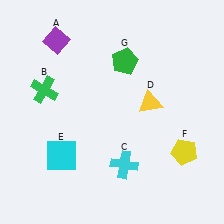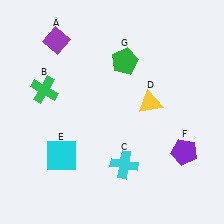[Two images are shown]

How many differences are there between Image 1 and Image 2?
There is 1 difference between the two images.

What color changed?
The pentagon (F) changed from yellow in Image 1 to purple in Image 2.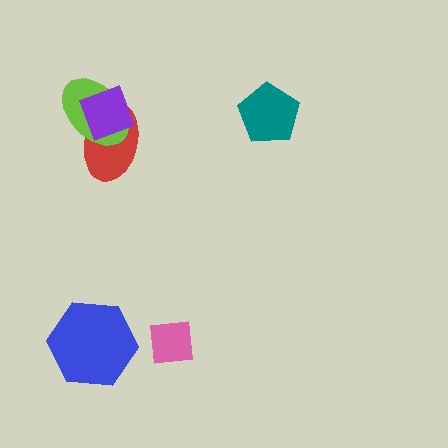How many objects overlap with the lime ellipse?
2 objects overlap with the lime ellipse.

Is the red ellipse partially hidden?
Yes, it is partially covered by another shape.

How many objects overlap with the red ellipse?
2 objects overlap with the red ellipse.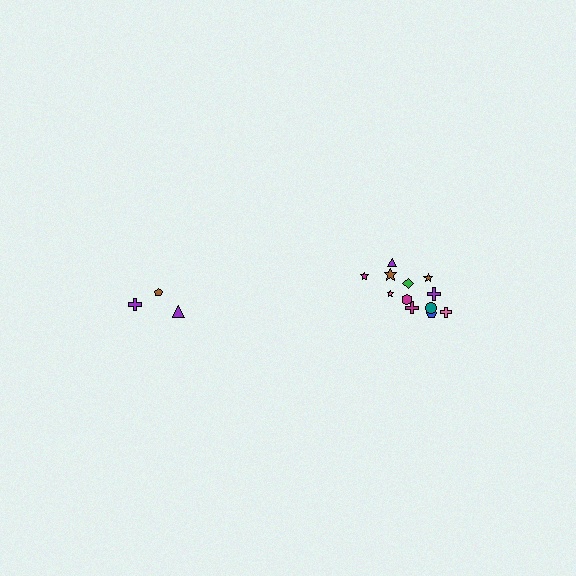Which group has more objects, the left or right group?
The right group.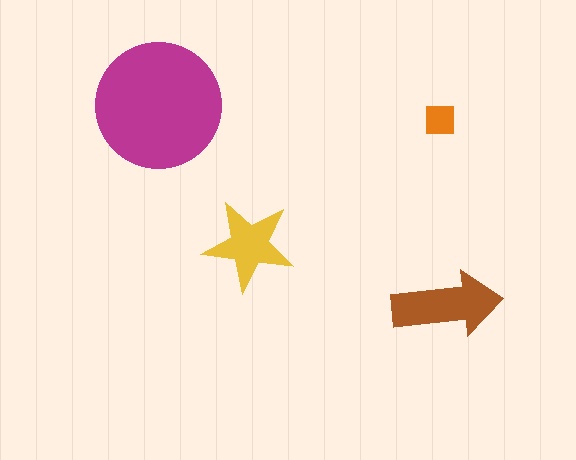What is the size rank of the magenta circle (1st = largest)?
1st.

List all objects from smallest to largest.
The orange square, the yellow star, the brown arrow, the magenta circle.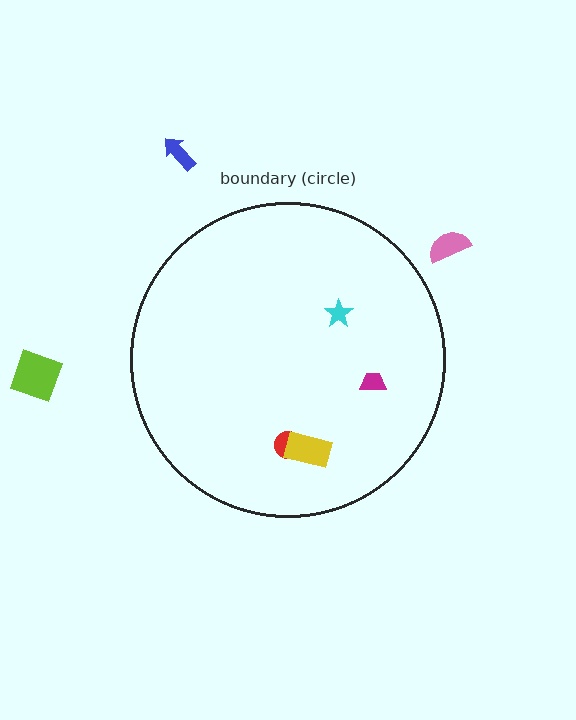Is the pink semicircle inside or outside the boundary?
Outside.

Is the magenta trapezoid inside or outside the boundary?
Inside.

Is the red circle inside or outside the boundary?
Inside.